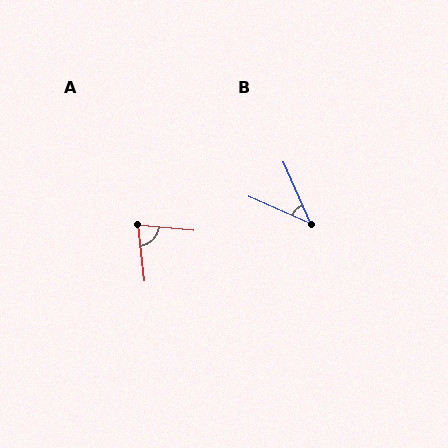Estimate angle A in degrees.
Approximately 78 degrees.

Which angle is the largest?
A, at approximately 78 degrees.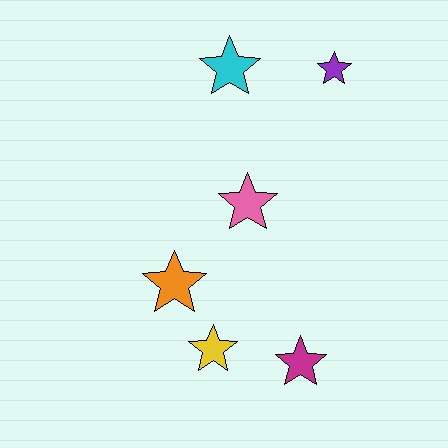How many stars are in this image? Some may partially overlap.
There are 6 stars.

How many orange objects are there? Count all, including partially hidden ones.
There is 1 orange object.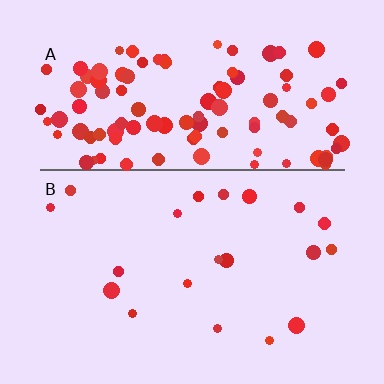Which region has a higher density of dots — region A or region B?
A (the top).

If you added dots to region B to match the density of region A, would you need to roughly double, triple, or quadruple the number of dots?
Approximately quadruple.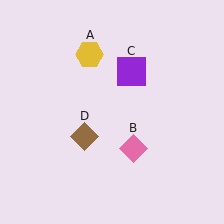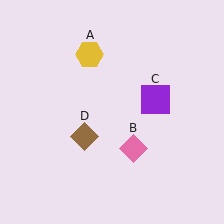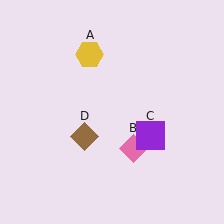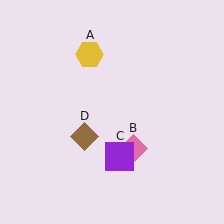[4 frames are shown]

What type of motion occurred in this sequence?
The purple square (object C) rotated clockwise around the center of the scene.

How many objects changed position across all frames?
1 object changed position: purple square (object C).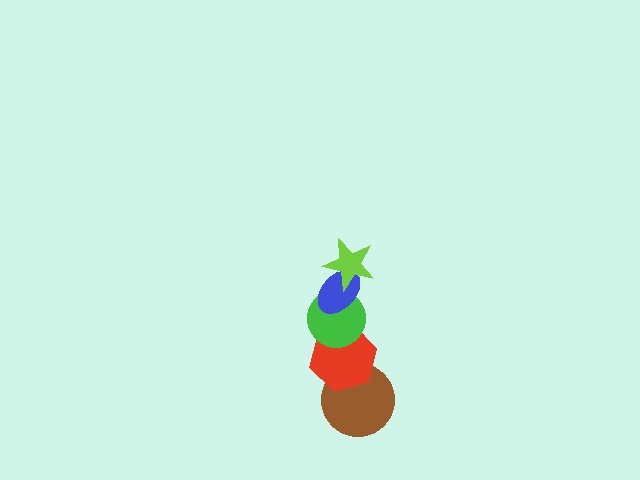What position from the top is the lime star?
The lime star is 1st from the top.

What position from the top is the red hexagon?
The red hexagon is 4th from the top.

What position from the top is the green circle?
The green circle is 3rd from the top.